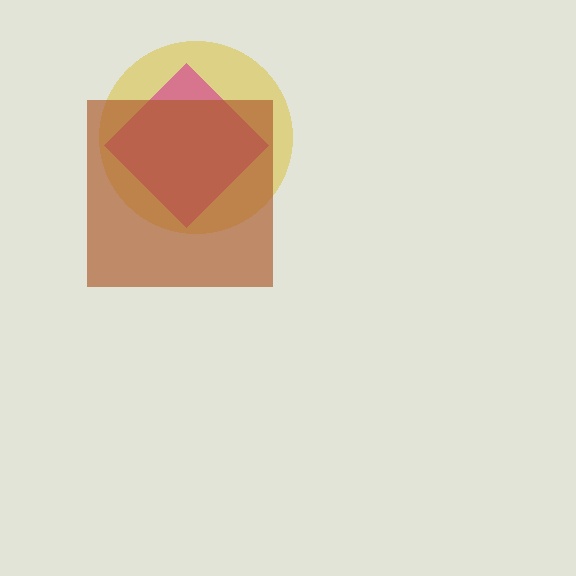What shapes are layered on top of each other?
The layered shapes are: a yellow circle, a magenta diamond, a brown square.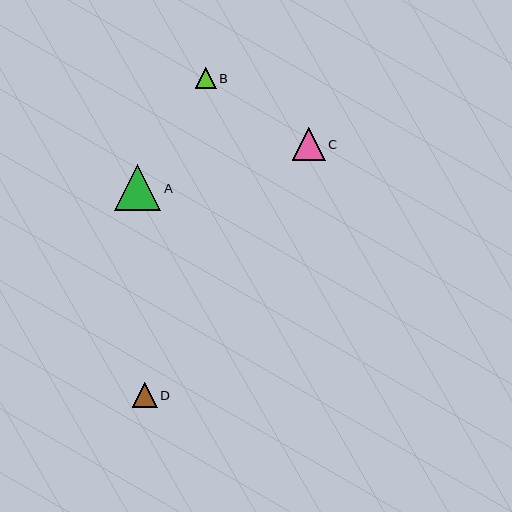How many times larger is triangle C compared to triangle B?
Triangle C is approximately 1.6 times the size of triangle B.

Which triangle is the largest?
Triangle A is the largest with a size of approximately 46 pixels.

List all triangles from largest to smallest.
From largest to smallest: A, C, D, B.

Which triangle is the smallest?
Triangle B is the smallest with a size of approximately 20 pixels.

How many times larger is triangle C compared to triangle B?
Triangle C is approximately 1.6 times the size of triangle B.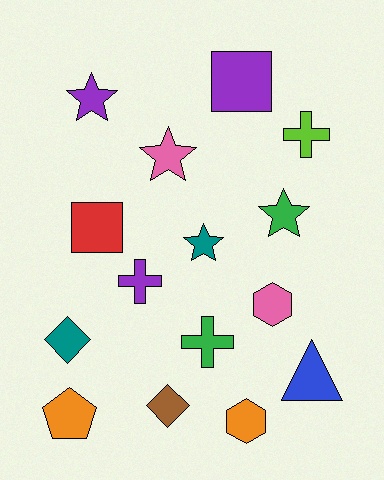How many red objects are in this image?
There is 1 red object.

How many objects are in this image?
There are 15 objects.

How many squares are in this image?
There are 2 squares.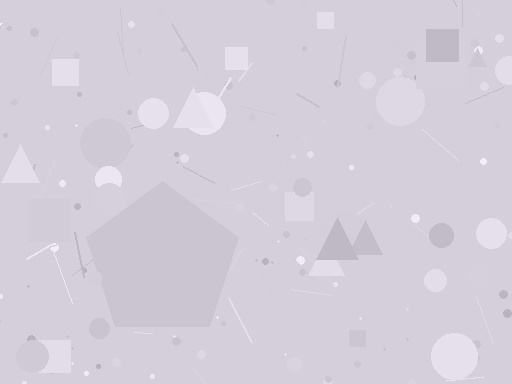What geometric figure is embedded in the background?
A pentagon is embedded in the background.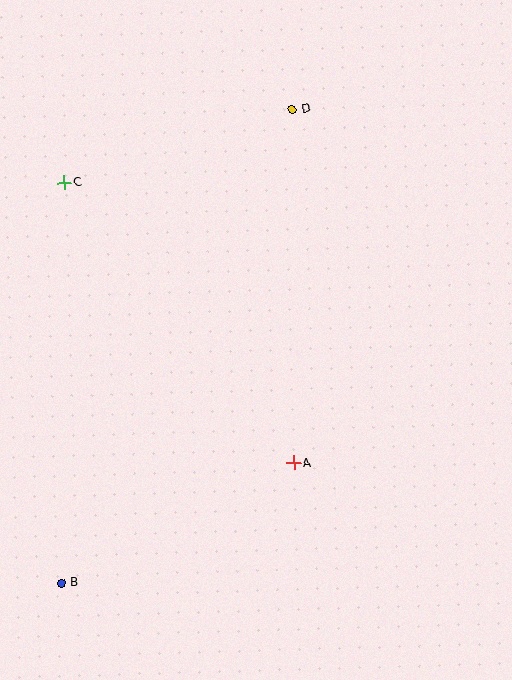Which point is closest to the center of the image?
Point A at (294, 463) is closest to the center.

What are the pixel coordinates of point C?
Point C is at (64, 182).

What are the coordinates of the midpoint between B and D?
The midpoint between B and D is at (176, 346).